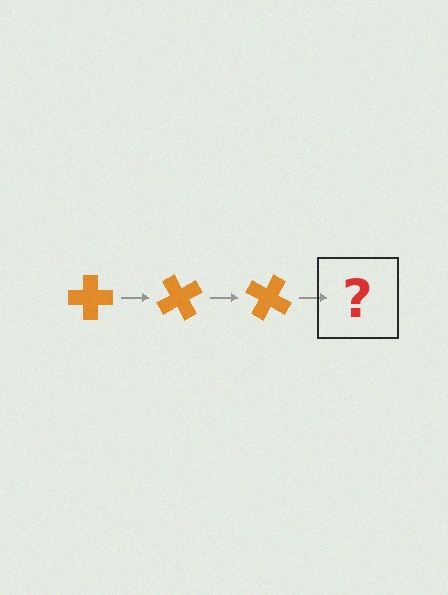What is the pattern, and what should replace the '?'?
The pattern is that the cross rotates 60 degrees each step. The '?' should be an orange cross rotated 180 degrees.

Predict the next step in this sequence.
The next step is an orange cross rotated 180 degrees.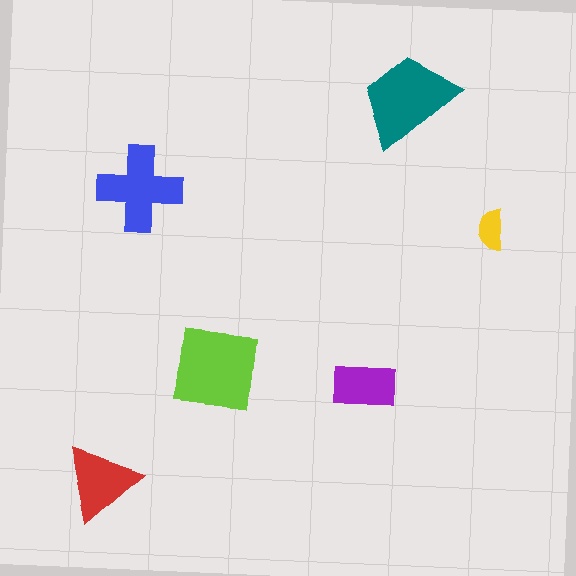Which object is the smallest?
The yellow semicircle.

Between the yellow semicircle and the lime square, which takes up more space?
The lime square.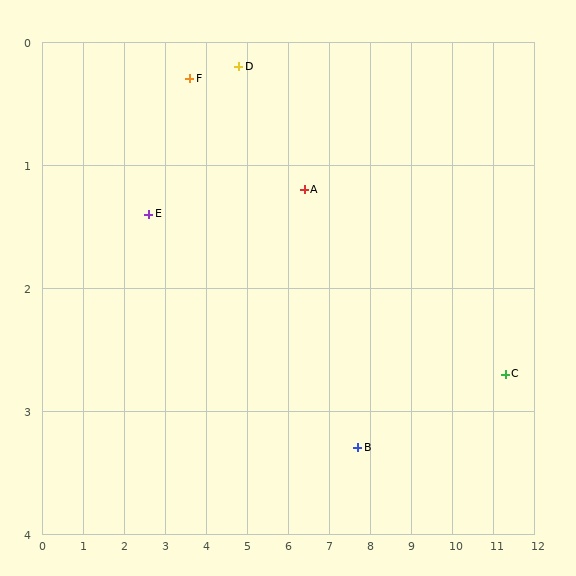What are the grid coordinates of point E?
Point E is at approximately (2.6, 1.4).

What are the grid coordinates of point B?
Point B is at approximately (7.7, 3.3).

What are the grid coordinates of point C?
Point C is at approximately (11.3, 2.7).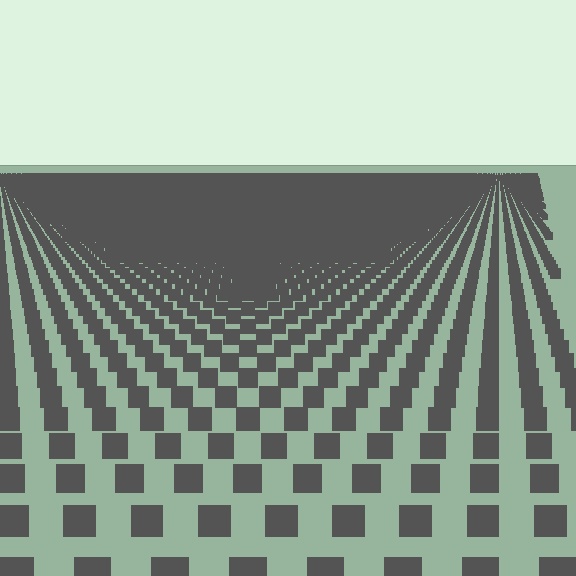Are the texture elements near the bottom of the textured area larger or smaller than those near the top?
Larger. Near the bottom, elements are closer to the viewer and appear at a bigger on-screen size.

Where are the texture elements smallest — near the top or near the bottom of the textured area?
Near the top.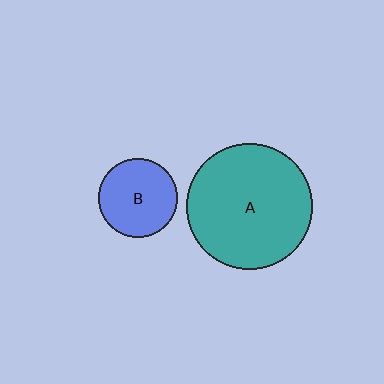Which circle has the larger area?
Circle A (teal).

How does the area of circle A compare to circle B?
Approximately 2.5 times.